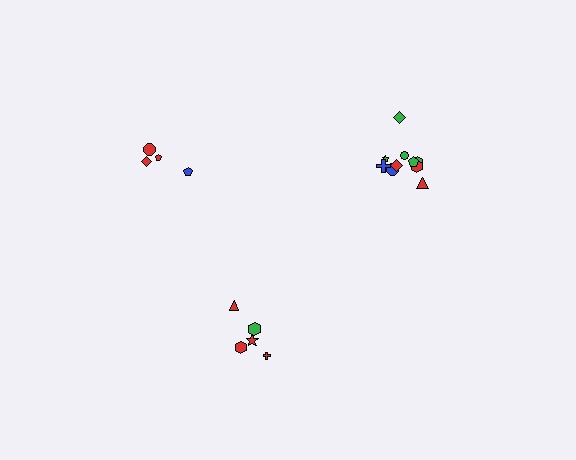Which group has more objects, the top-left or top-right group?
The top-right group.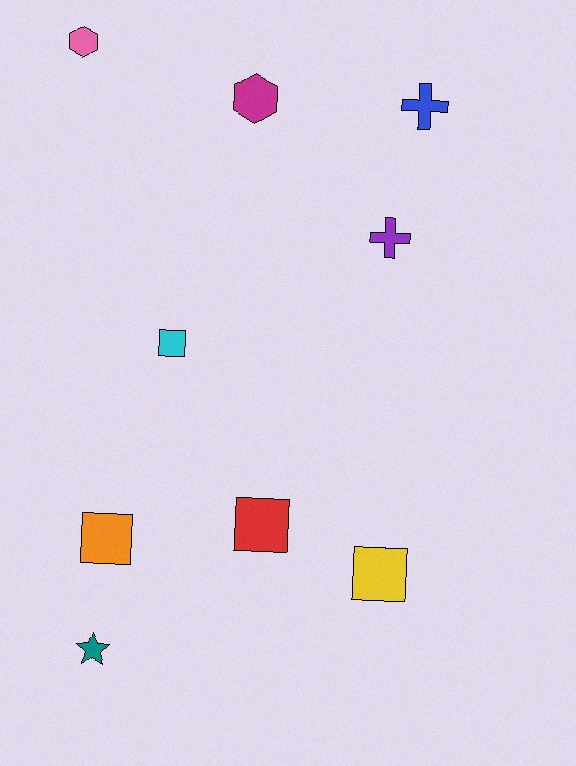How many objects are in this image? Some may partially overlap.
There are 9 objects.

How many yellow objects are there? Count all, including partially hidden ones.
There is 1 yellow object.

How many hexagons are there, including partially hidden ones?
There are 2 hexagons.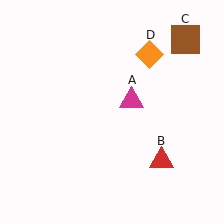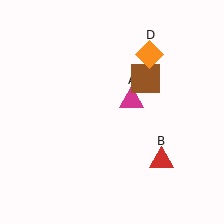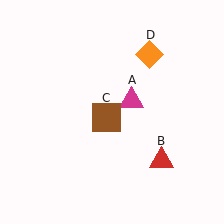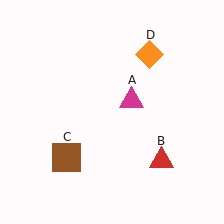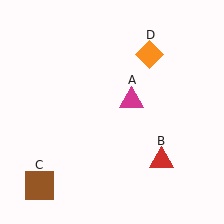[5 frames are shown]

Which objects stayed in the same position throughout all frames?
Magenta triangle (object A) and red triangle (object B) and orange diamond (object D) remained stationary.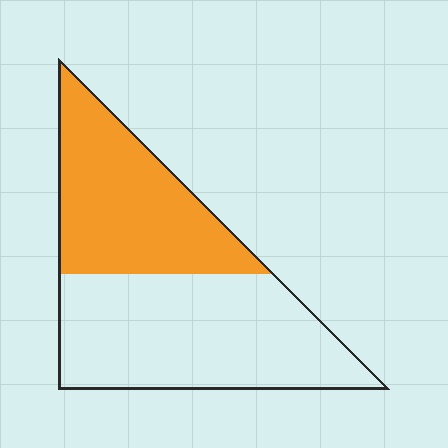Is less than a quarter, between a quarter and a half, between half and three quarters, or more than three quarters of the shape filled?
Between a quarter and a half.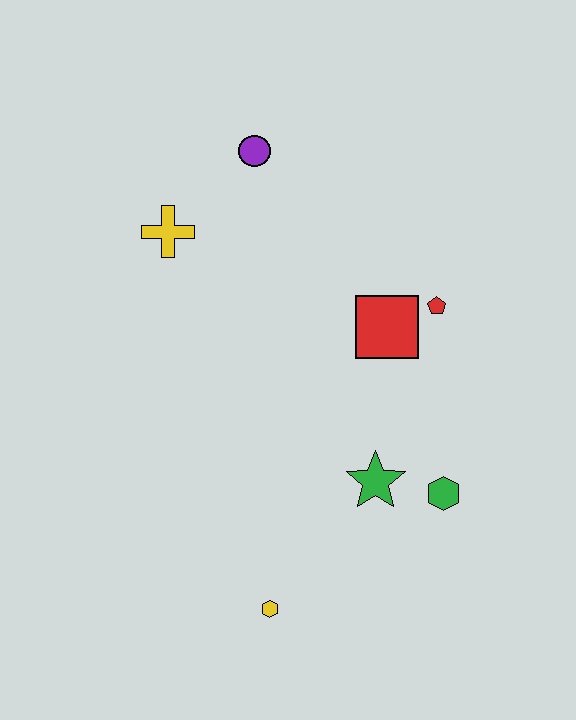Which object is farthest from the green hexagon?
The purple circle is farthest from the green hexagon.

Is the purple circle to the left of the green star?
Yes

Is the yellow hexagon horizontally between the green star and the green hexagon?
No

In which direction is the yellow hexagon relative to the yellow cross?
The yellow hexagon is below the yellow cross.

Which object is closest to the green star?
The green hexagon is closest to the green star.